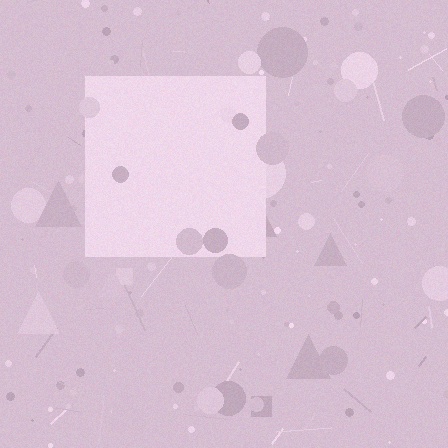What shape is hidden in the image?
A square is hidden in the image.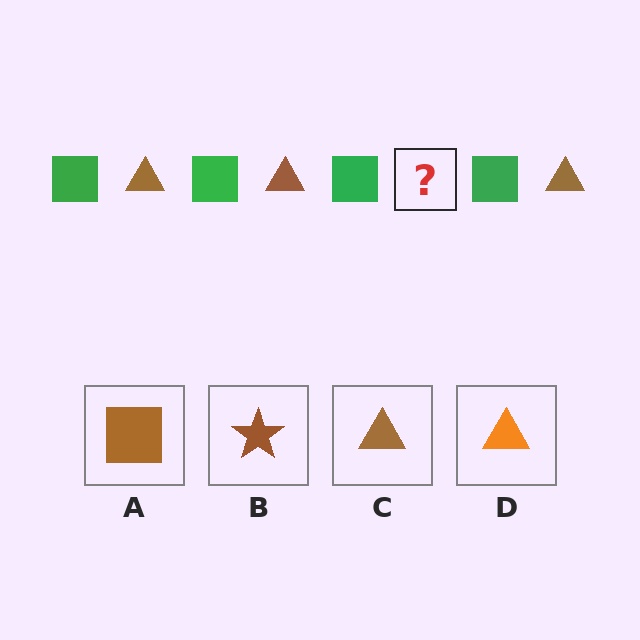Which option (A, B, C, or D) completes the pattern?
C.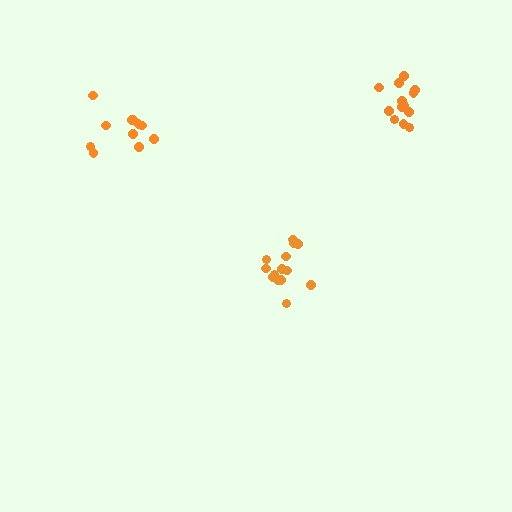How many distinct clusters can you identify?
There are 3 distinct clusters.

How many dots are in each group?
Group 1: 14 dots, Group 2: 11 dots, Group 3: 13 dots (38 total).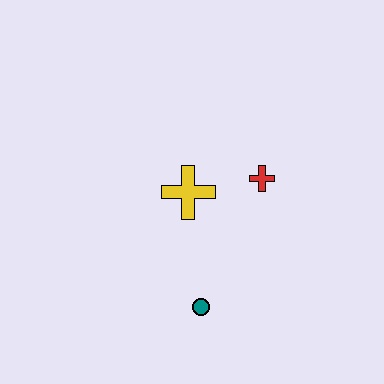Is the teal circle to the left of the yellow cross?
No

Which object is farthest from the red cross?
The teal circle is farthest from the red cross.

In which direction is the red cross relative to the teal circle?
The red cross is above the teal circle.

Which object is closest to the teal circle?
The yellow cross is closest to the teal circle.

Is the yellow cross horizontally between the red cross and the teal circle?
No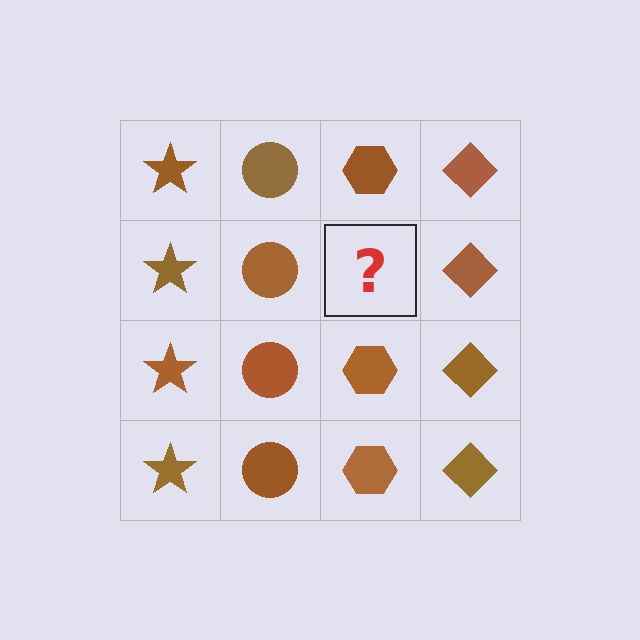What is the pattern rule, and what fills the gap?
The rule is that each column has a consistent shape. The gap should be filled with a brown hexagon.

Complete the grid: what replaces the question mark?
The question mark should be replaced with a brown hexagon.